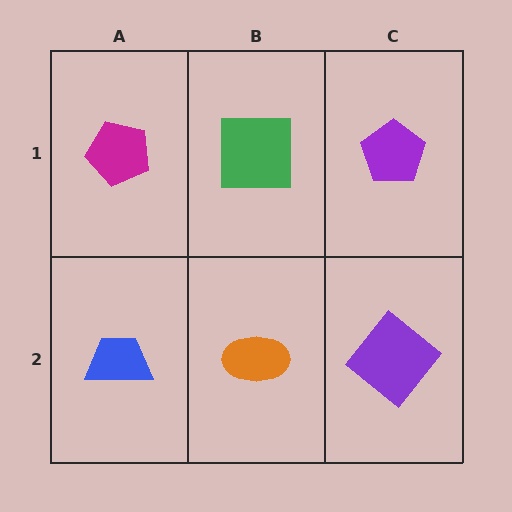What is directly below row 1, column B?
An orange ellipse.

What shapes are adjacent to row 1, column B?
An orange ellipse (row 2, column B), a magenta pentagon (row 1, column A), a purple pentagon (row 1, column C).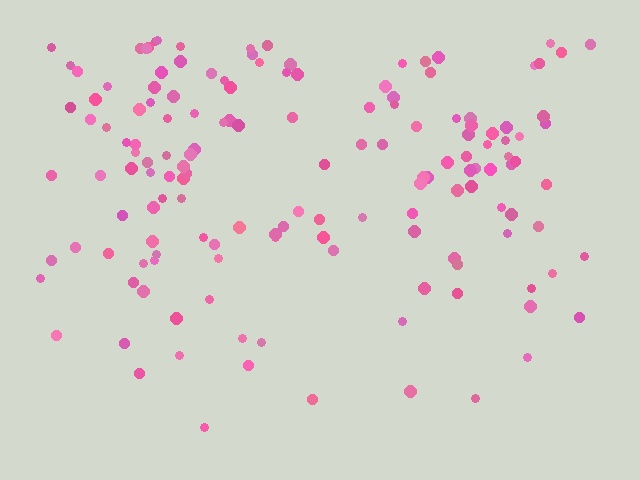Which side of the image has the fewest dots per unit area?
The bottom.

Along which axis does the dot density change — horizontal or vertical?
Vertical.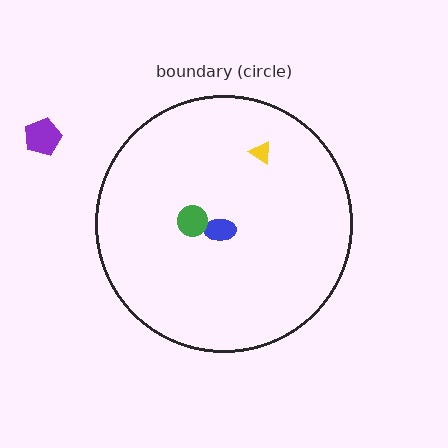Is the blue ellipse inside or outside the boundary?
Inside.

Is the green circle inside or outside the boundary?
Inside.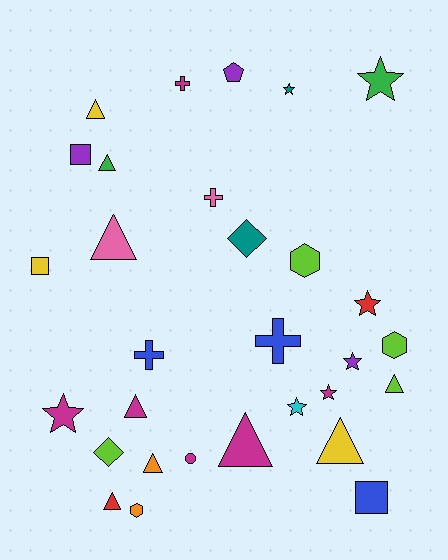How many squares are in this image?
There are 3 squares.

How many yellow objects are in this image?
There are 3 yellow objects.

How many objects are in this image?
There are 30 objects.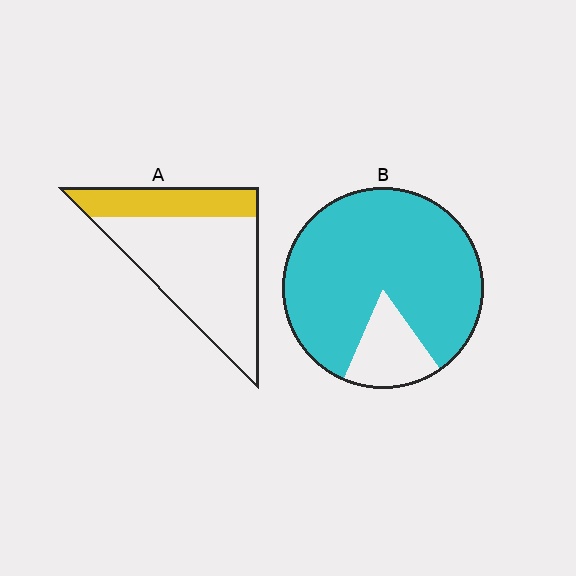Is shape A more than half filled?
No.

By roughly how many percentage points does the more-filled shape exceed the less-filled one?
By roughly 55 percentage points (B over A).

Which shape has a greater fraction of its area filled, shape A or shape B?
Shape B.